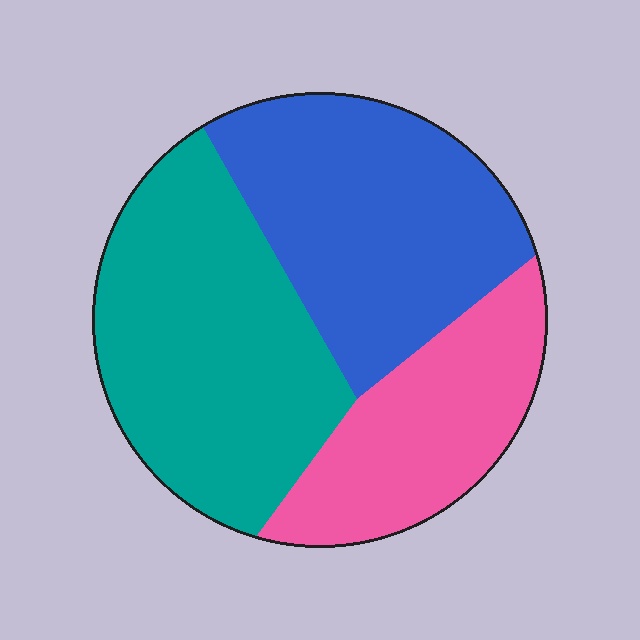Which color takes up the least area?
Pink, at roughly 25%.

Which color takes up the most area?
Teal, at roughly 40%.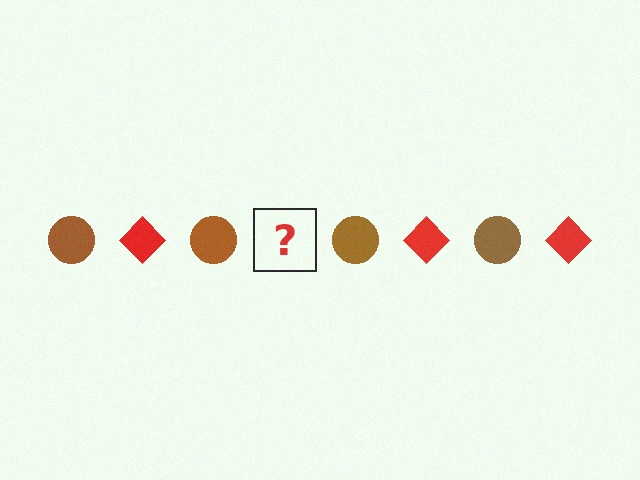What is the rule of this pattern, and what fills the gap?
The rule is that the pattern alternates between brown circle and red diamond. The gap should be filled with a red diamond.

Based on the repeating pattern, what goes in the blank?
The blank should be a red diamond.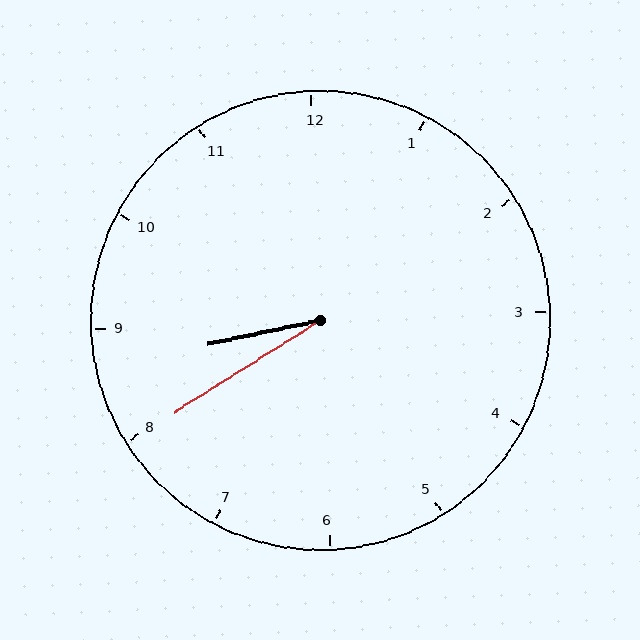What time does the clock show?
8:40.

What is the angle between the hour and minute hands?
Approximately 20 degrees.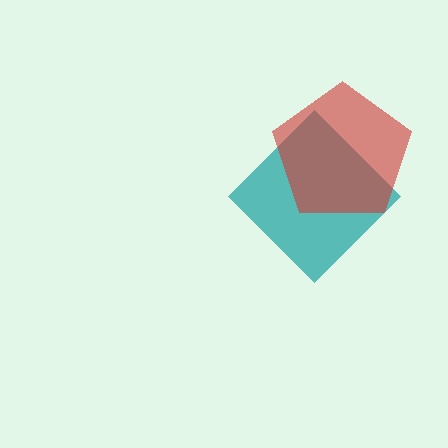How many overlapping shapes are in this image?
There are 2 overlapping shapes in the image.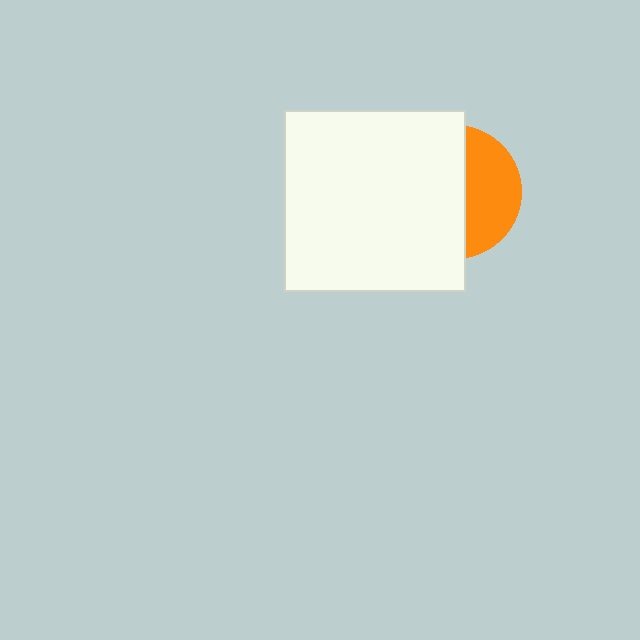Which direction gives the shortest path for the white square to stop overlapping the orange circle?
Moving left gives the shortest separation.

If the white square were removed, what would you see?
You would see the complete orange circle.